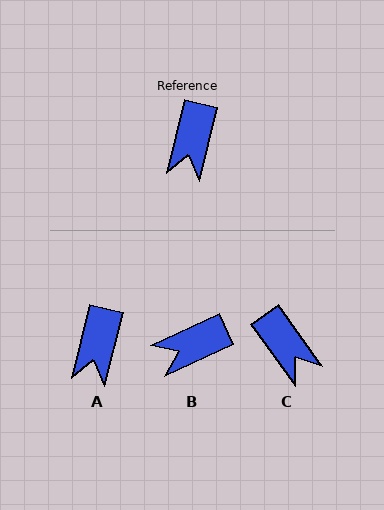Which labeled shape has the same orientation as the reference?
A.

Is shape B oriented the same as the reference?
No, it is off by about 51 degrees.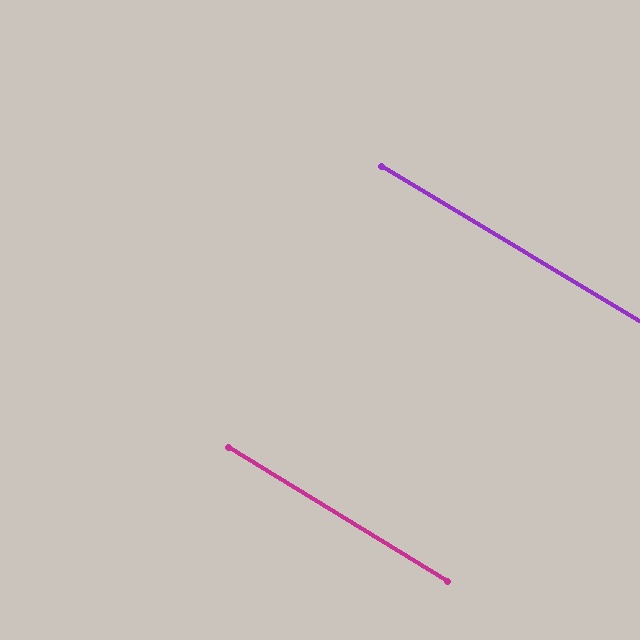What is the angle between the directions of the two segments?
Approximately 0 degrees.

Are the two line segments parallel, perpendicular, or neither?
Parallel — their directions differ by only 0.4°.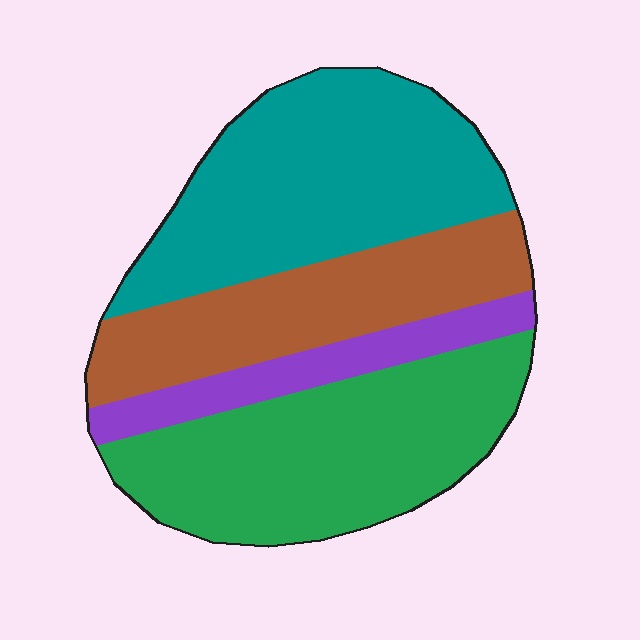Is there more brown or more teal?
Teal.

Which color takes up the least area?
Purple, at roughly 10%.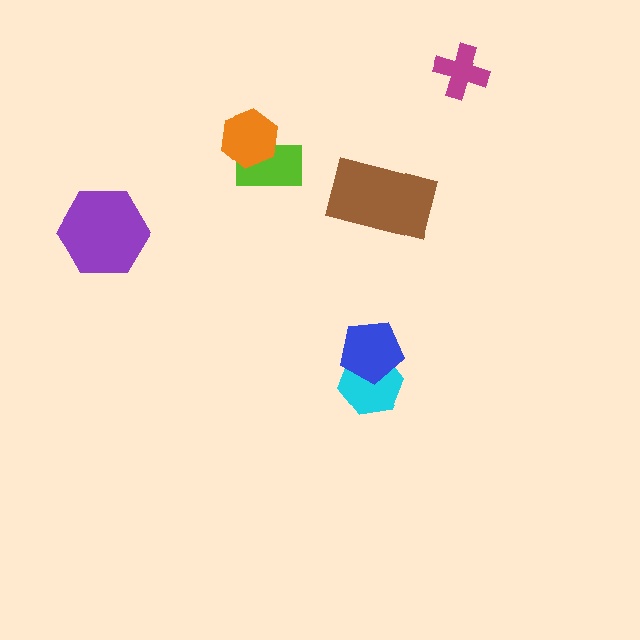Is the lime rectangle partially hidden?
Yes, it is partially covered by another shape.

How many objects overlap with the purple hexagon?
0 objects overlap with the purple hexagon.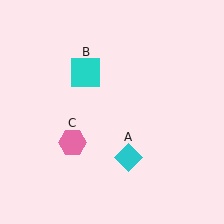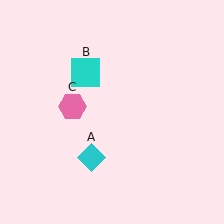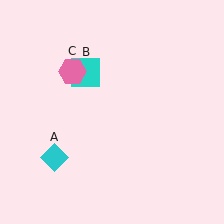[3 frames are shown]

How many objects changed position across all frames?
2 objects changed position: cyan diamond (object A), pink hexagon (object C).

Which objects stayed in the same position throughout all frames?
Cyan square (object B) remained stationary.